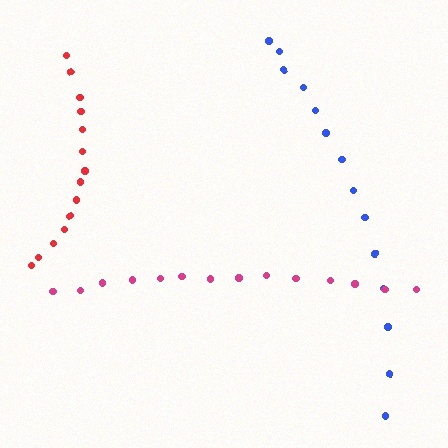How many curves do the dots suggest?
There are 3 distinct paths.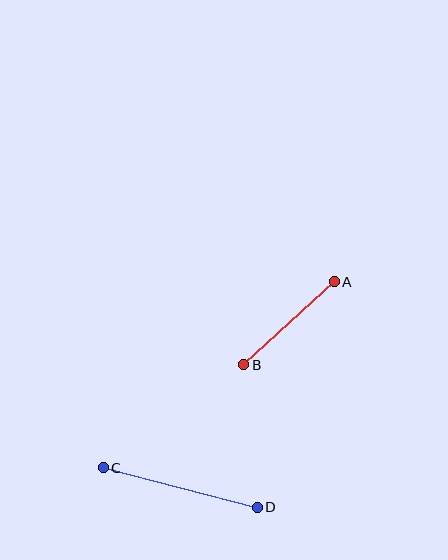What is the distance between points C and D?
The distance is approximately 159 pixels.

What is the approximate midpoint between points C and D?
The midpoint is at approximately (180, 488) pixels.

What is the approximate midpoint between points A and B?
The midpoint is at approximately (289, 323) pixels.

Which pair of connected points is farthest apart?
Points C and D are farthest apart.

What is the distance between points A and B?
The distance is approximately 123 pixels.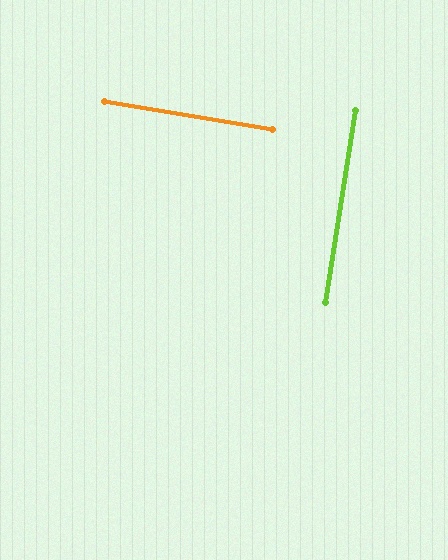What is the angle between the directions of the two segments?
Approximately 90 degrees.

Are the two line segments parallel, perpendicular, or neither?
Perpendicular — they meet at approximately 90°.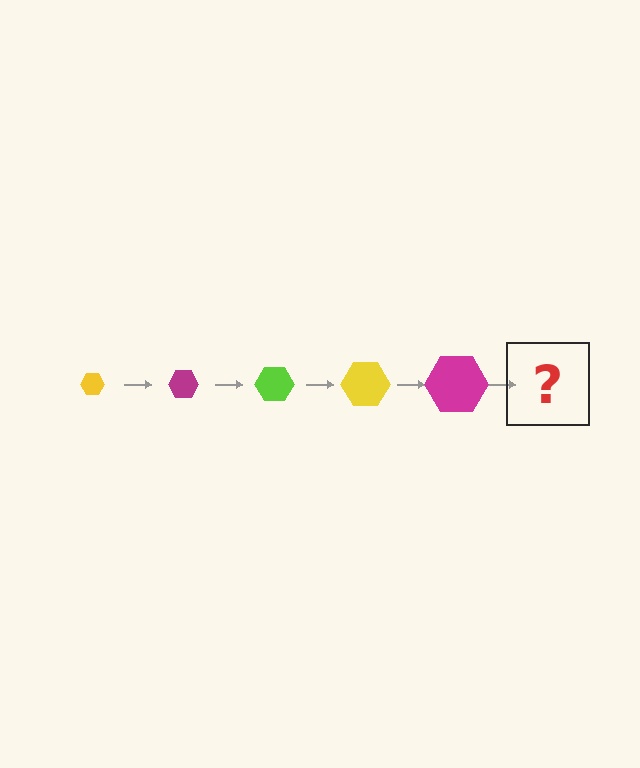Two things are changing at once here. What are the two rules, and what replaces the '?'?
The two rules are that the hexagon grows larger each step and the color cycles through yellow, magenta, and lime. The '?' should be a lime hexagon, larger than the previous one.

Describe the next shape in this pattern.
It should be a lime hexagon, larger than the previous one.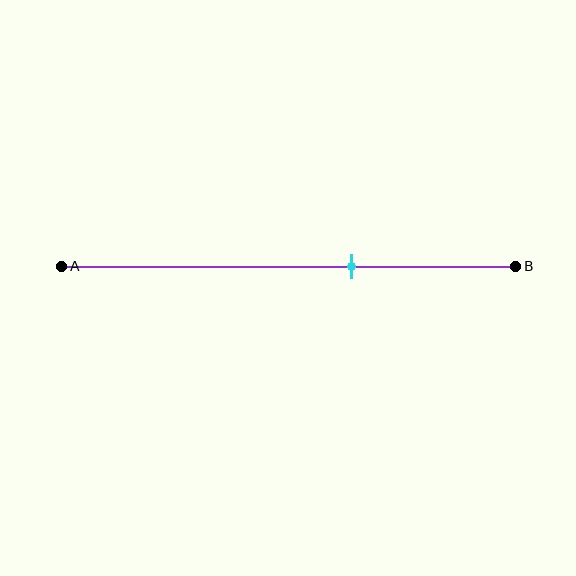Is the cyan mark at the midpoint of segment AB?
No, the mark is at about 65% from A, not at the 50% midpoint.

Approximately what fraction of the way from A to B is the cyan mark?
The cyan mark is approximately 65% of the way from A to B.